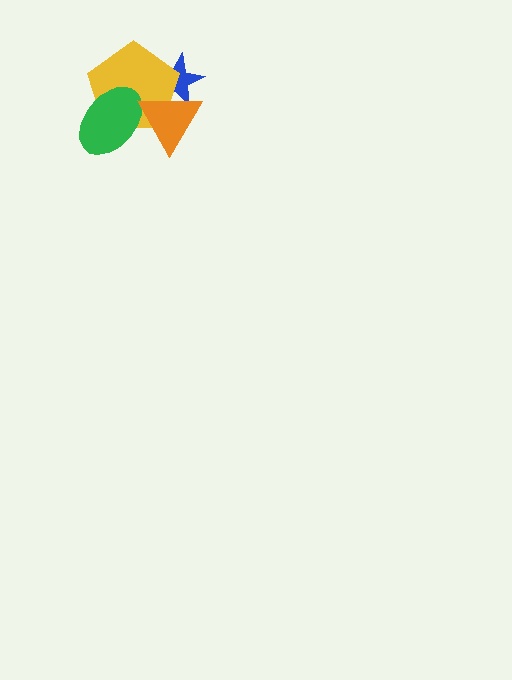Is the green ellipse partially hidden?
Yes, it is partially covered by another shape.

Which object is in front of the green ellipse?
The orange triangle is in front of the green ellipse.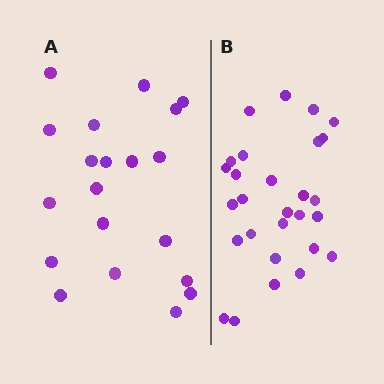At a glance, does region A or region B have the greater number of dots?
Region B (the right region) has more dots.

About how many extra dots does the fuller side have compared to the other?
Region B has roughly 8 or so more dots than region A.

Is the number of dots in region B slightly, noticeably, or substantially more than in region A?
Region B has noticeably more, but not dramatically so. The ratio is roughly 1.4 to 1.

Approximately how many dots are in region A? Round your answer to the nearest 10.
About 20 dots.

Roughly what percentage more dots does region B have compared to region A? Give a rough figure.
About 40% more.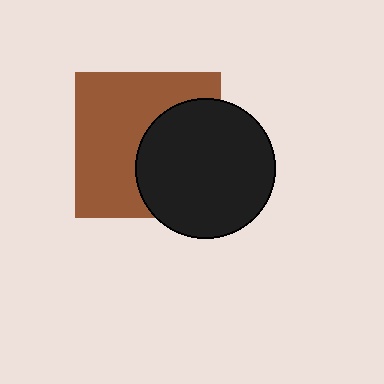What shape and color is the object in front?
The object in front is a black circle.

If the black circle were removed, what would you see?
You would see the complete brown square.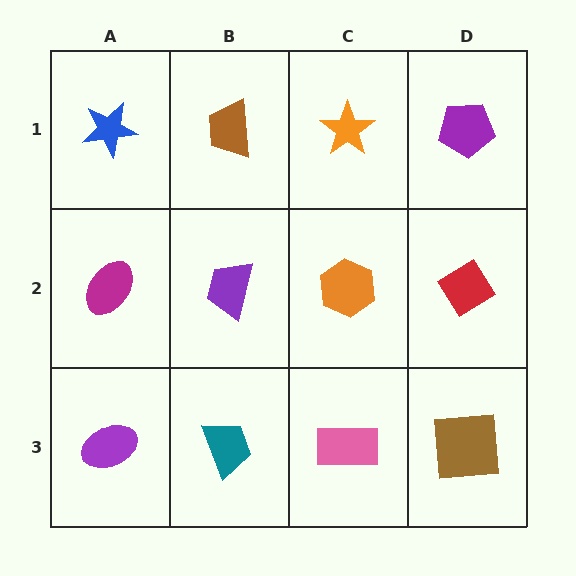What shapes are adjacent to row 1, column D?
A red diamond (row 2, column D), an orange star (row 1, column C).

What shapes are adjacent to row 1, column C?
An orange hexagon (row 2, column C), a brown trapezoid (row 1, column B), a purple pentagon (row 1, column D).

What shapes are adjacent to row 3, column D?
A red diamond (row 2, column D), a pink rectangle (row 3, column C).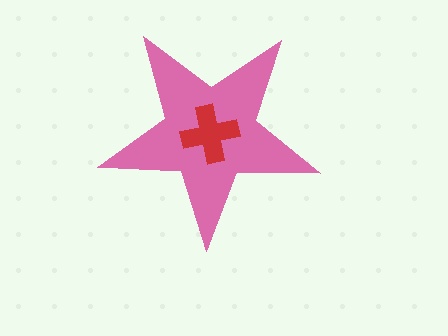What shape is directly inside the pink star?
The red cross.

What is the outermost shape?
The pink star.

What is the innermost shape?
The red cross.